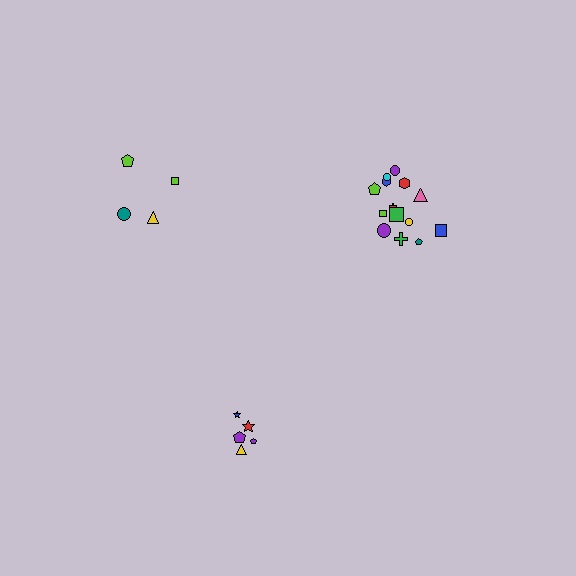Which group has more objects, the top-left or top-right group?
The top-right group.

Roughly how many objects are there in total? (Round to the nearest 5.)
Roughly 25 objects in total.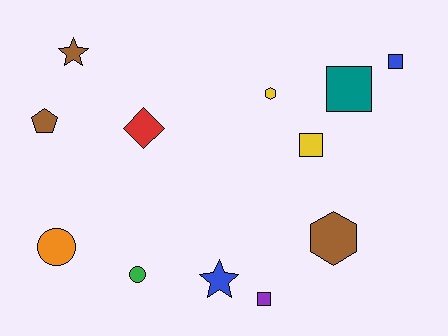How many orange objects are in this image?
There is 1 orange object.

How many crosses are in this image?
There are no crosses.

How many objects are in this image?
There are 12 objects.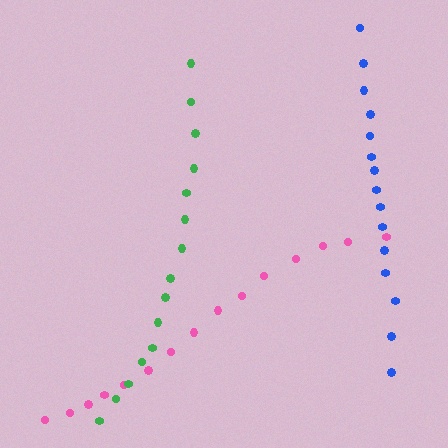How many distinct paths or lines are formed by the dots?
There are 3 distinct paths.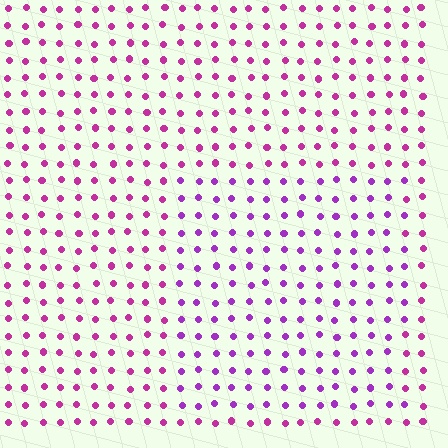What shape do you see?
I see a rectangle.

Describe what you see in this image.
The image is filled with small magenta elements in a uniform arrangement. A rectangle-shaped region is visible where the elements are tinted to a slightly different hue, forming a subtle color boundary.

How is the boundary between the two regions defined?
The boundary is defined purely by a slight shift in hue (about 28 degrees). Spacing, size, and orientation are identical on both sides.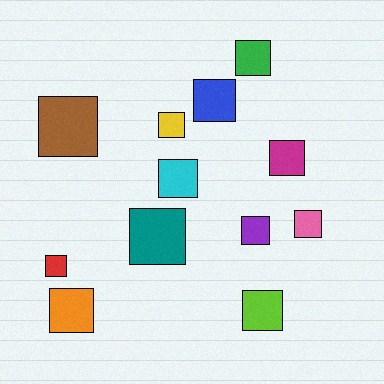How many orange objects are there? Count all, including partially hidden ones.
There is 1 orange object.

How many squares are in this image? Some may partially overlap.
There are 12 squares.